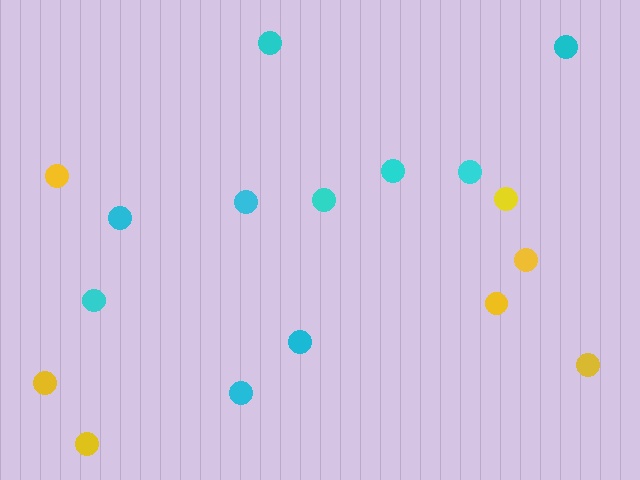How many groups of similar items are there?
There are 2 groups: one group of yellow circles (7) and one group of cyan circles (10).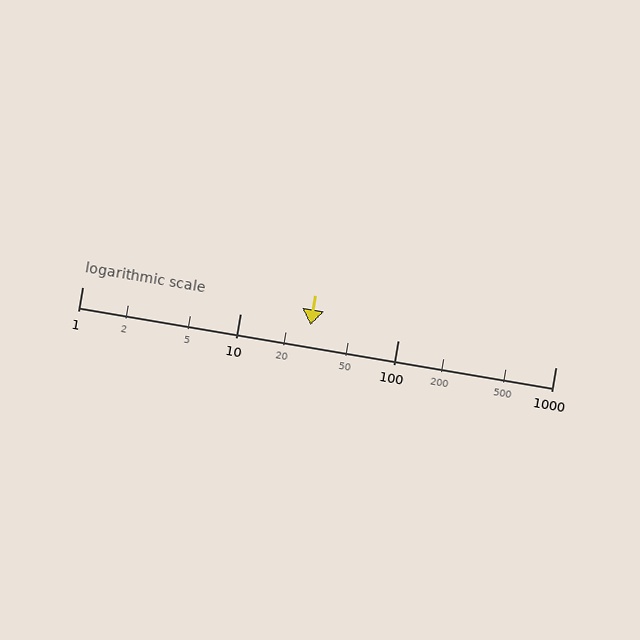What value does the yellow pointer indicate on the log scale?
The pointer indicates approximately 28.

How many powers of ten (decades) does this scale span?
The scale spans 3 decades, from 1 to 1000.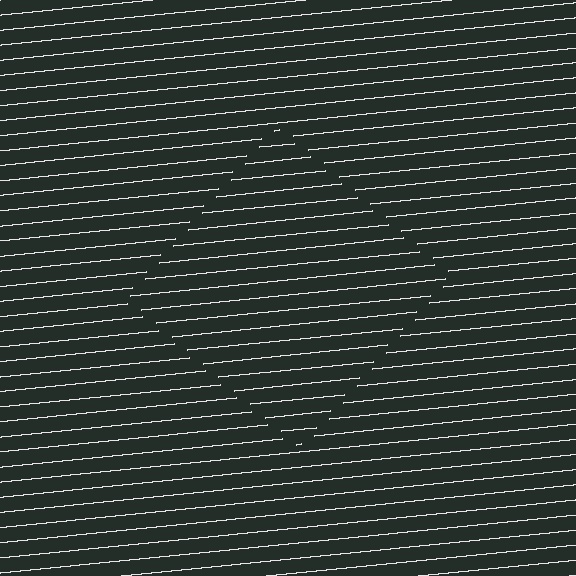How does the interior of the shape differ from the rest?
The interior of the shape contains the same grating, shifted by half a period — the contour is defined by the phase discontinuity where line-ends from the inner and outer gratings abut.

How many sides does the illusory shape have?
4 sides — the line-ends trace a square.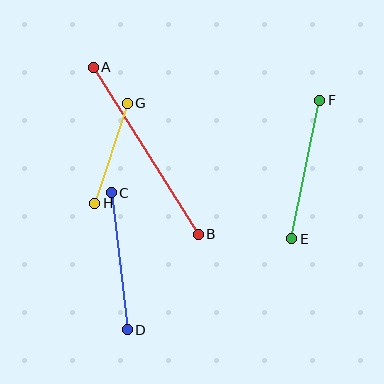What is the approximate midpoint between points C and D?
The midpoint is at approximately (119, 261) pixels.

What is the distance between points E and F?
The distance is approximately 142 pixels.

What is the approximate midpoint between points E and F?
The midpoint is at approximately (306, 170) pixels.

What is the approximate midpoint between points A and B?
The midpoint is at approximately (146, 151) pixels.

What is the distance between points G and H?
The distance is approximately 106 pixels.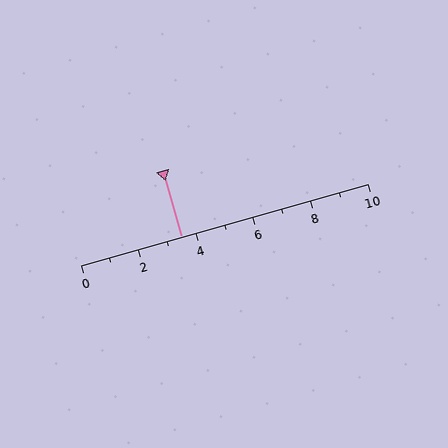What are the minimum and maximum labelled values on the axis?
The axis runs from 0 to 10.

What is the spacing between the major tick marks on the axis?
The major ticks are spaced 2 apart.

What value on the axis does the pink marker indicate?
The marker indicates approximately 3.5.